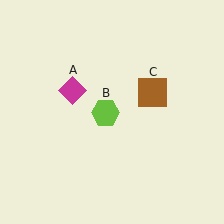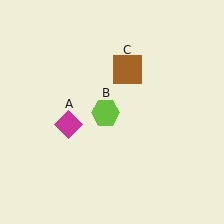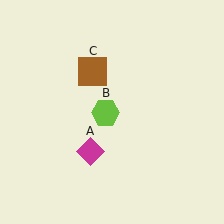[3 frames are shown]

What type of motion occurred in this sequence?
The magenta diamond (object A), brown square (object C) rotated counterclockwise around the center of the scene.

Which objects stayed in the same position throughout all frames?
Lime hexagon (object B) remained stationary.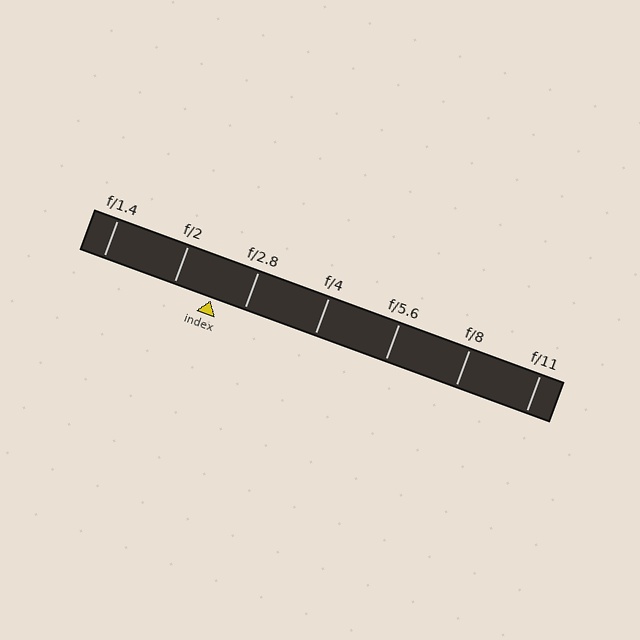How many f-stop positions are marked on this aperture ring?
There are 7 f-stop positions marked.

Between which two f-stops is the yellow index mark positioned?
The index mark is between f/2 and f/2.8.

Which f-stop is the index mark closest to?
The index mark is closest to f/2.8.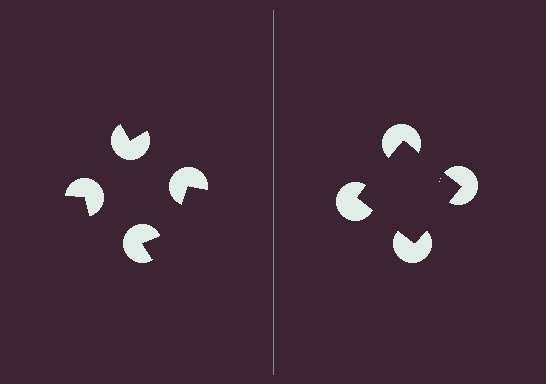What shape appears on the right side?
An illusory square.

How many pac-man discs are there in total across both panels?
8 — 4 on each side.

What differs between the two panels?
The pac-man discs are positioned identically on both sides; only the wedge orientations differ. On the right they align to a square; on the left they are misaligned.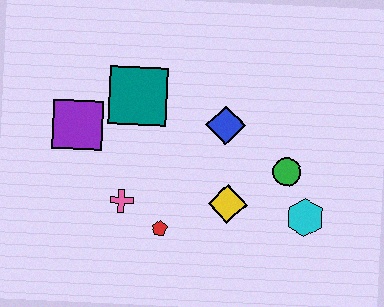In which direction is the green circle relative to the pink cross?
The green circle is to the right of the pink cross.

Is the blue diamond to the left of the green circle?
Yes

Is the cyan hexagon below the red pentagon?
No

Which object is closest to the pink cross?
The red pentagon is closest to the pink cross.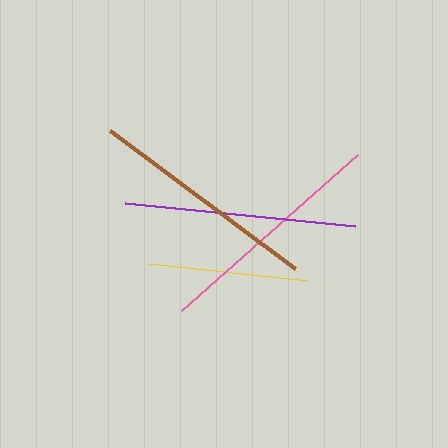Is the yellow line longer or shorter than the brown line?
The brown line is longer than the yellow line.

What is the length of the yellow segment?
The yellow segment is approximately 159 pixels long.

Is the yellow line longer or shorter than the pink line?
The pink line is longer than the yellow line.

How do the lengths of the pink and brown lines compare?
The pink and brown lines are approximately the same length.